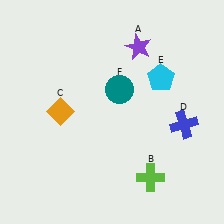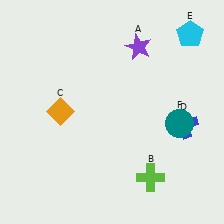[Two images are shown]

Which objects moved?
The objects that moved are: the cyan pentagon (E), the teal circle (F).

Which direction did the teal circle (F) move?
The teal circle (F) moved right.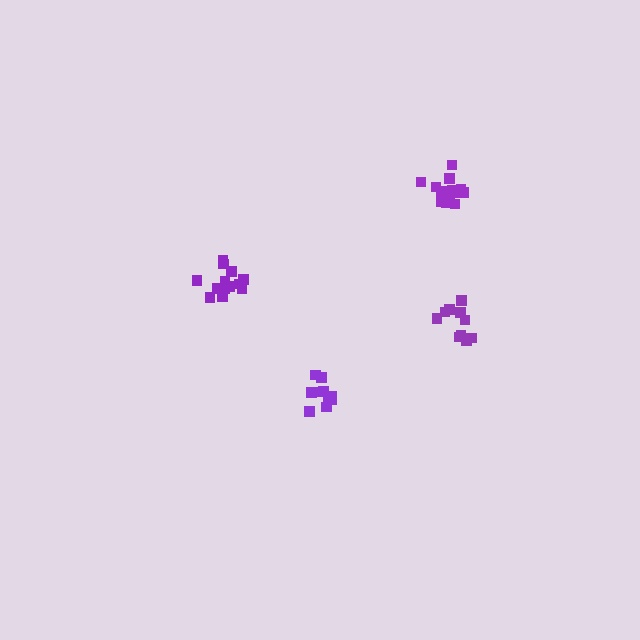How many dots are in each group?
Group 1: 15 dots, Group 2: 11 dots, Group 3: 11 dots, Group 4: 14 dots (51 total).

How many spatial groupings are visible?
There are 4 spatial groupings.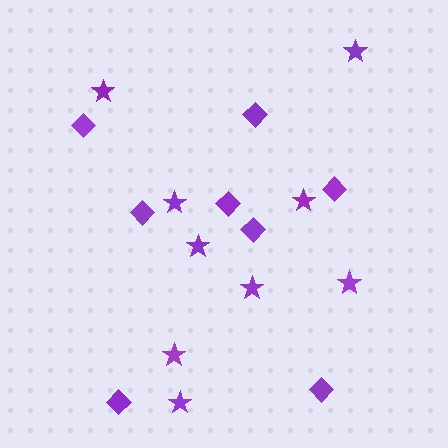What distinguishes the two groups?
There are 2 groups: one group of stars (9) and one group of diamonds (8).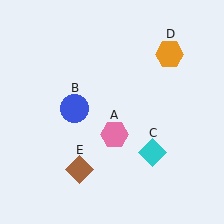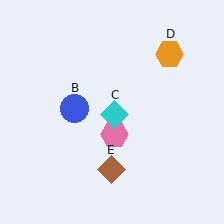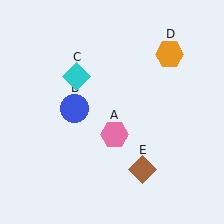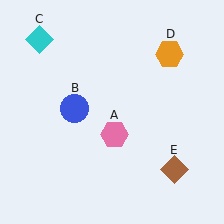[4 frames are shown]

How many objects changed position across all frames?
2 objects changed position: cyan diamond (object C), brown diamond (object E).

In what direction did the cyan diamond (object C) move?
The cyan diamond (object C) moved up and to the left.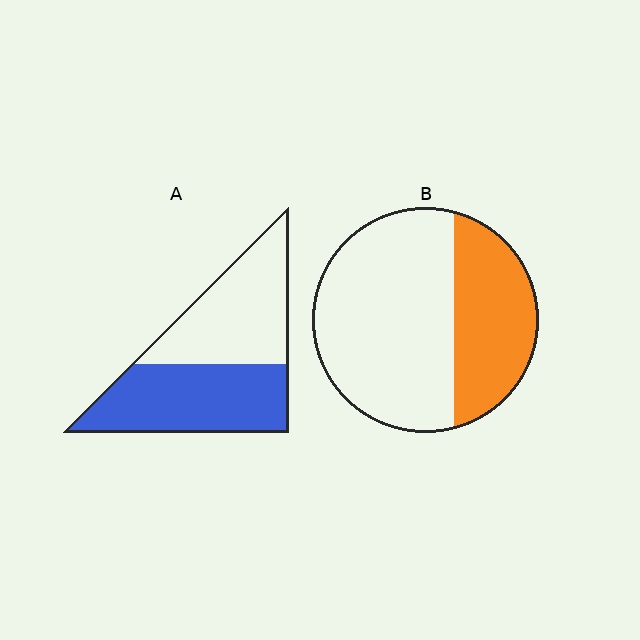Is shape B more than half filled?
No.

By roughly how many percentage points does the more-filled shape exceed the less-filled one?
By roughly 15 percentage points (A over B).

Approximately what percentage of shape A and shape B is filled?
A is approximately 50% and B is approximately 35%.